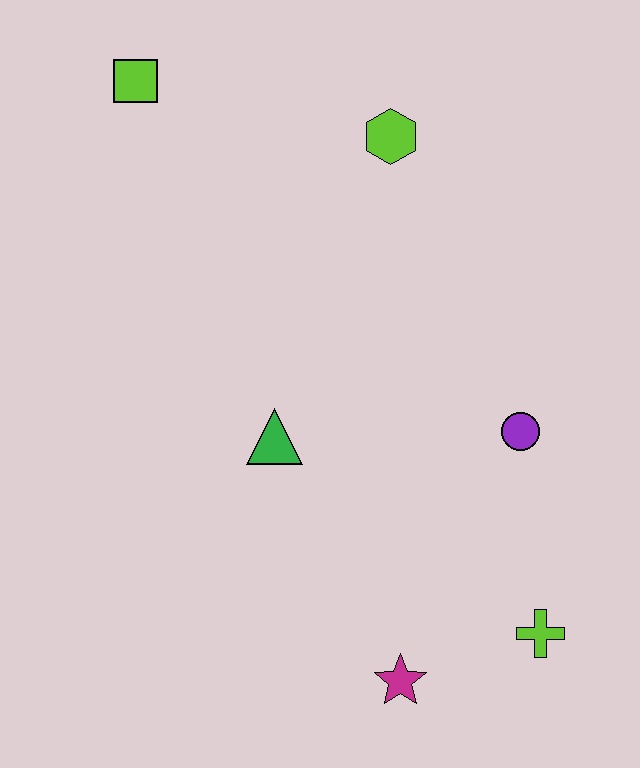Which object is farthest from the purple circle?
The lime square is farthest from the purple circle.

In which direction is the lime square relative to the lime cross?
The lime square is above the lime cross.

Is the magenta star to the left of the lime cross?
Yes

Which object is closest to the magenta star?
The lime cross is closest to the magenta star.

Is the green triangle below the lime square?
Yes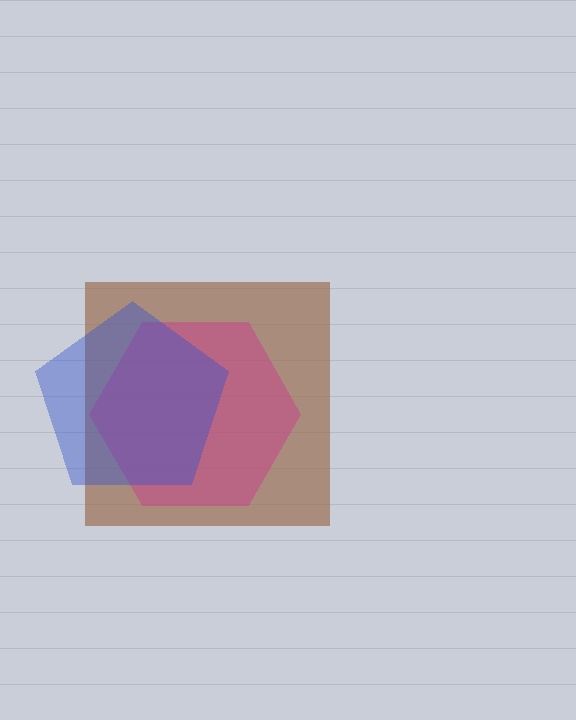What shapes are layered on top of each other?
The layered shapes are: a brown square, a magenta hexagon, a blue pentagon.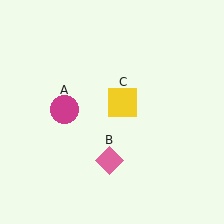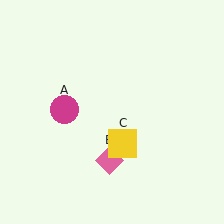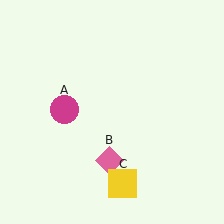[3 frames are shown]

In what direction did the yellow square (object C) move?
The yellow square (object C) moved down.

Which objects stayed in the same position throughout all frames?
Magenta circle (object A) and pink diamond (object B) remained stationary.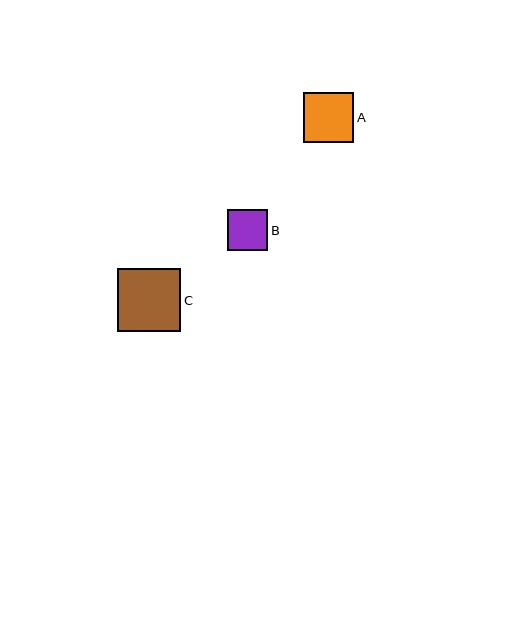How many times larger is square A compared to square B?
Square A is approximately 1.2 times the size of square B.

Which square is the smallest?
Square B is the smallest with a size of approximately 41 pixels.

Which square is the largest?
Square C is the largest with a size of approximately 63 pixels.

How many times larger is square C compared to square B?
Square C is approximately 1.5 times the size of square B.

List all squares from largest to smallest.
From largest to smallest: C, A, B.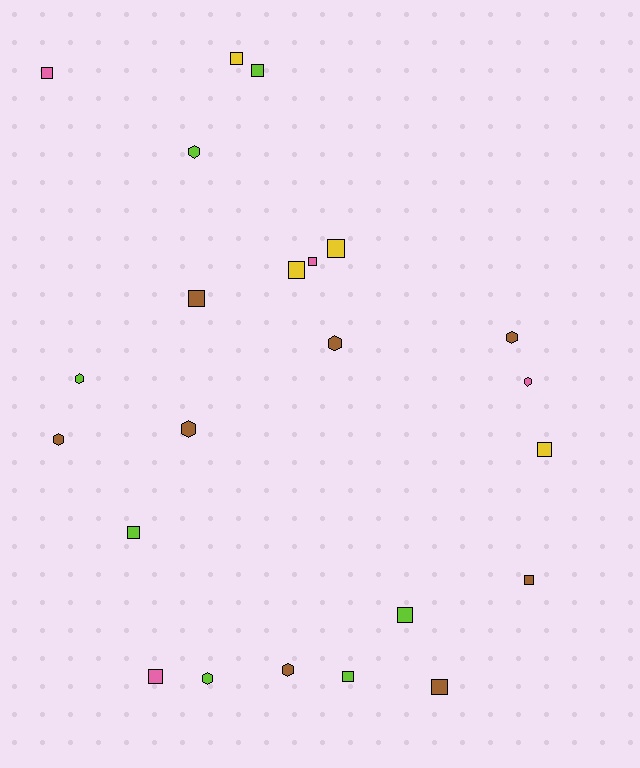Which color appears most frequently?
Brown, with 8 objects.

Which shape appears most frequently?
Square, with 14 objects.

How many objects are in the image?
There are 23 objects.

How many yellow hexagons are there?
There are no yellow hexagons.